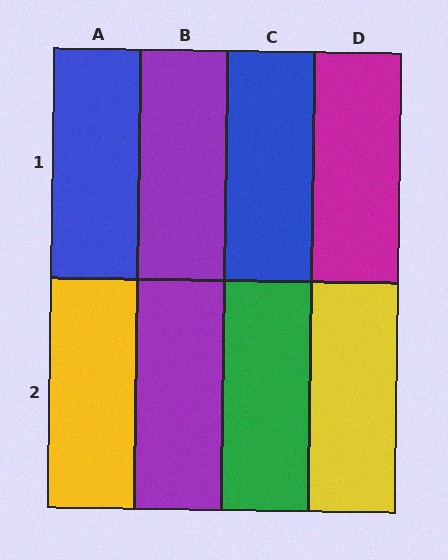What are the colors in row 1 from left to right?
Blue, purple, blue, magenta.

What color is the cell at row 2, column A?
Yellow.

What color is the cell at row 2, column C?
Green.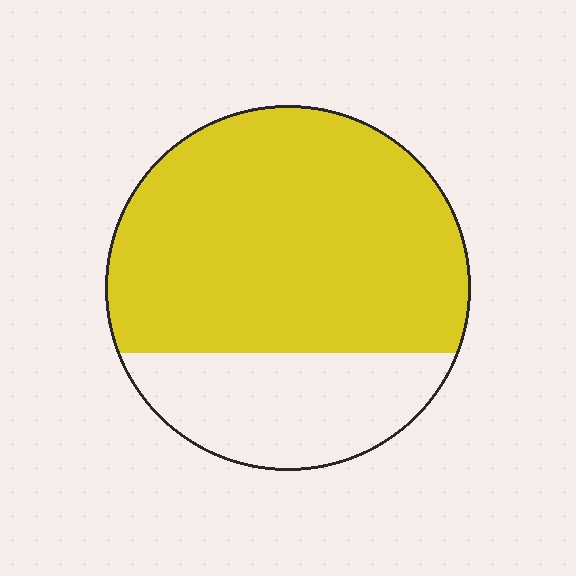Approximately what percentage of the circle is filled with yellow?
Approximately 70%.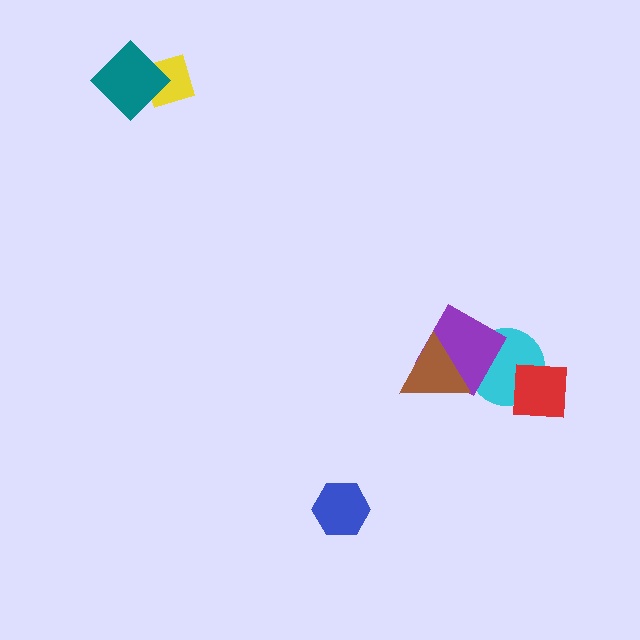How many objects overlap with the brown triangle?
1 object overlaps with the brown triangle.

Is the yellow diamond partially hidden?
Yes, it is partially covered by another shape.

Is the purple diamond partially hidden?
Yes, it is partially covered by another shape.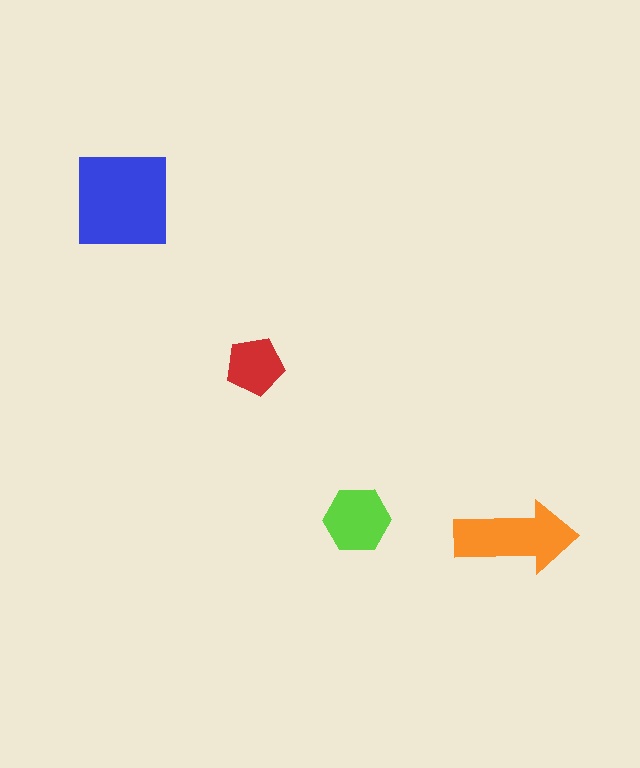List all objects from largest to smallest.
The blue square, the orange arrow, the lime hexagon, the red pentagon.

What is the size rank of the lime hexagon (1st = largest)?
3rd.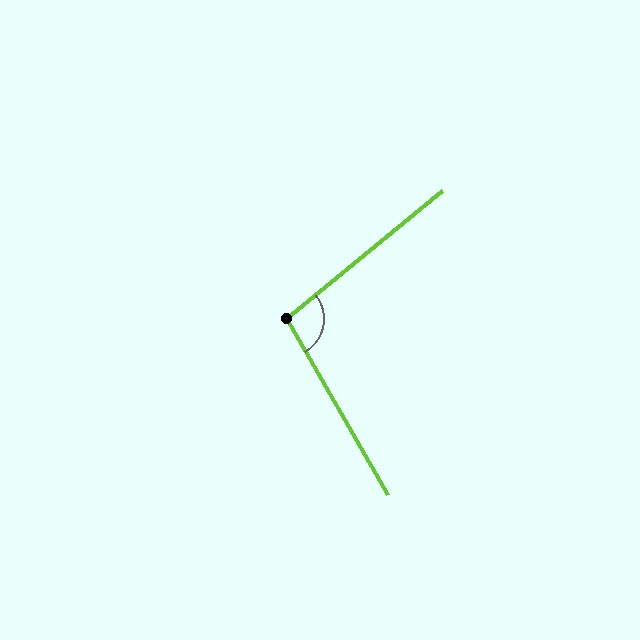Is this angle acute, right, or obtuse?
It is obtuse.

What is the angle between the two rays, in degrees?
Approximately 99 degrees.